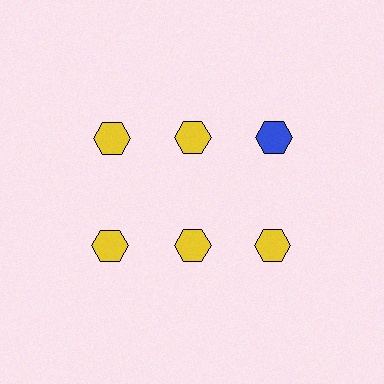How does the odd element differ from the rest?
It has a different color: blue instead of yellow.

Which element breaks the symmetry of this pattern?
The blue hexagon in the top row, center column breaks the symmetry. All other shapes are yellow hexagons.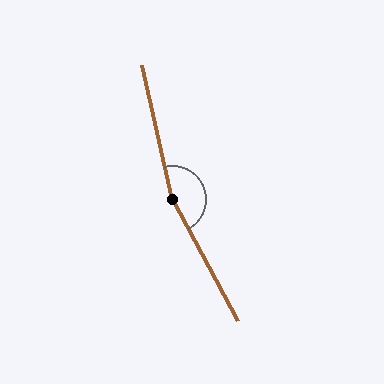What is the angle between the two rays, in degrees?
Approximately 165 degrees.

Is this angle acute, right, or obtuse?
It is obtuse.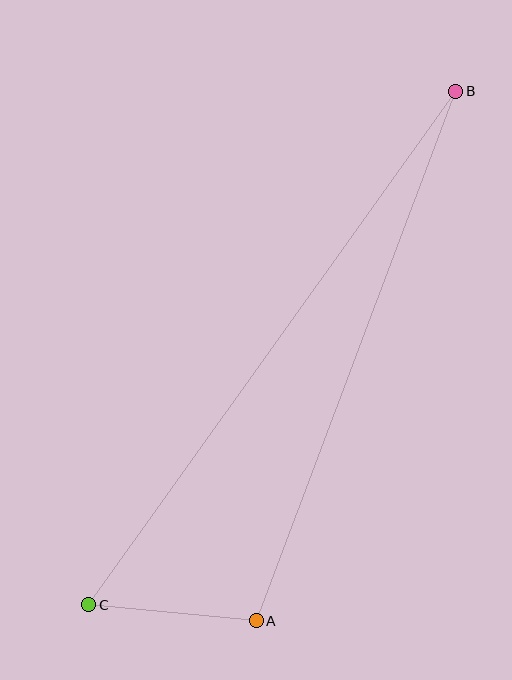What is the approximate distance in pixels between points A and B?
The distance between A and B is approximately 566 pixels.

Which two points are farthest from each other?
Points B and C are farthest from each other.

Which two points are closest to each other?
Points A and C are closest to each other.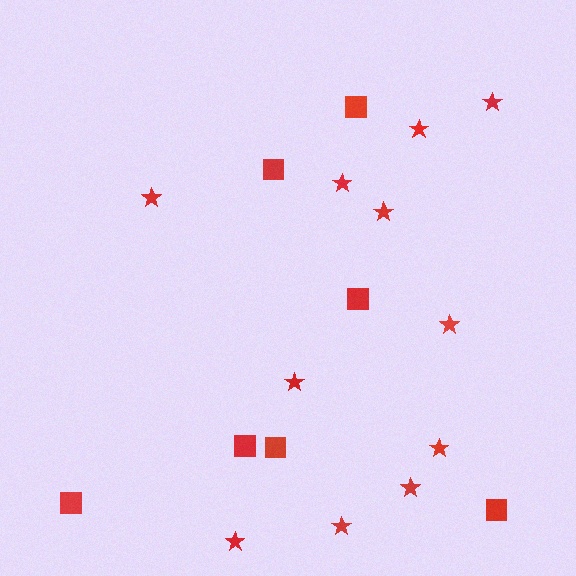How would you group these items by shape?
There are 2 groups: one group of stars (11) and one group of squares (7).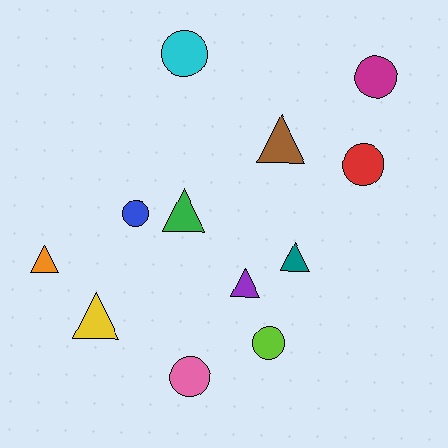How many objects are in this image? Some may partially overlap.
There are 12 objects.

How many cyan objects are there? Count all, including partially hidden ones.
There is 1 cyan object.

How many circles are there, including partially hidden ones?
There are 6 circles.